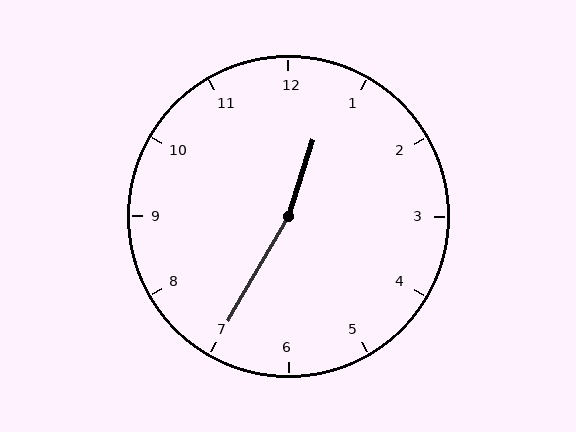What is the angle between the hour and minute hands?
Approximately 168 degrees.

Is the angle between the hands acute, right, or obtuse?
It is obtuse.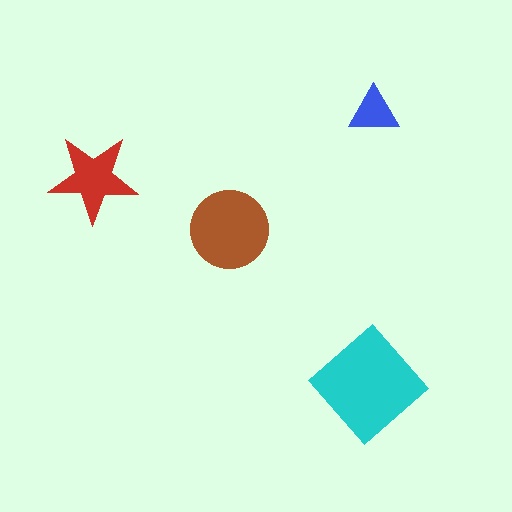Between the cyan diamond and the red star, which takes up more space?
The cyan diamond.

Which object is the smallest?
The blue triangle.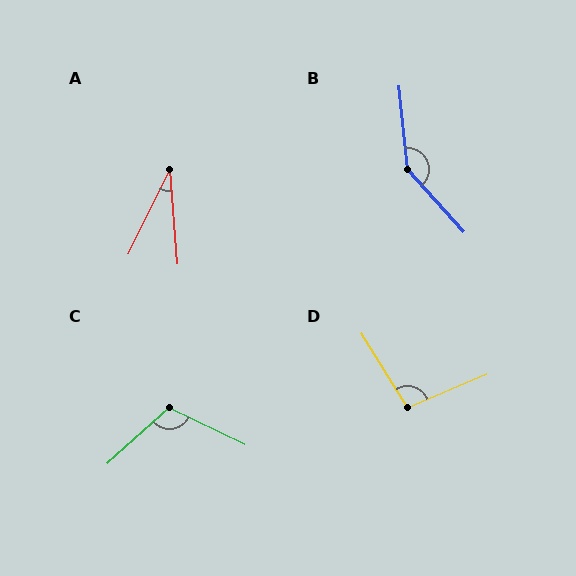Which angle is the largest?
B, at approximately 143 degrees.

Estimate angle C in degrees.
Approximately 112 degrees.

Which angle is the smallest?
A, at approximately 31 degrees.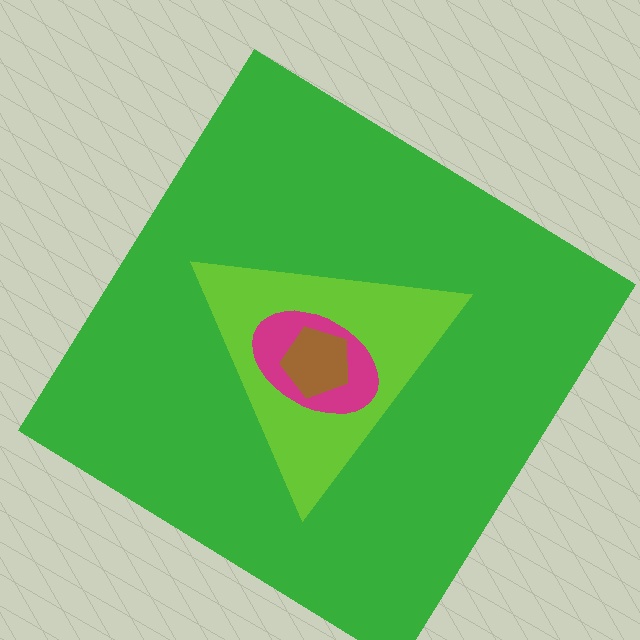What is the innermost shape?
The brown pentagon.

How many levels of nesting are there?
4.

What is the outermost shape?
The green diamond.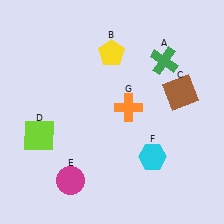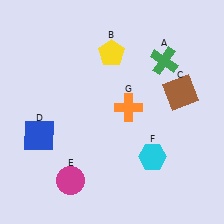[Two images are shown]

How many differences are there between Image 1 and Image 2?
There is 1 difference between the two images.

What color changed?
The square (D) changed from lime in Image 1 to blue in Image 2.